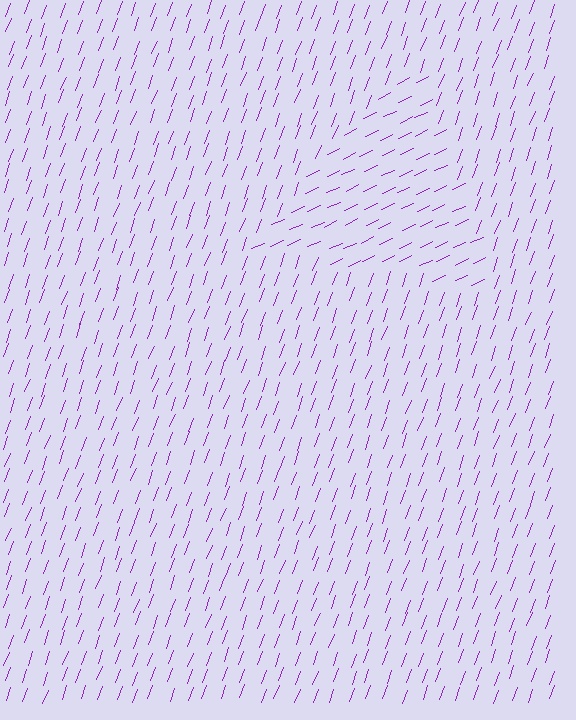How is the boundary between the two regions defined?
The boundary is defined purely by a change in line orientation (approximately 45 degrees difference). All lines are the same color and thickness.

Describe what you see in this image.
The image is filled with small purple line segments. A triangle region in the image has lines oriented differently from the surrounding lines, creating a visible texture boundary.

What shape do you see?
I see a triangle.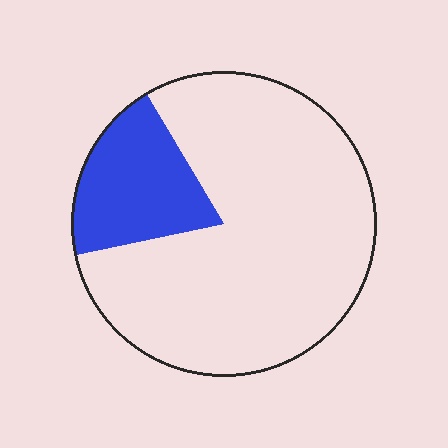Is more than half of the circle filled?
No.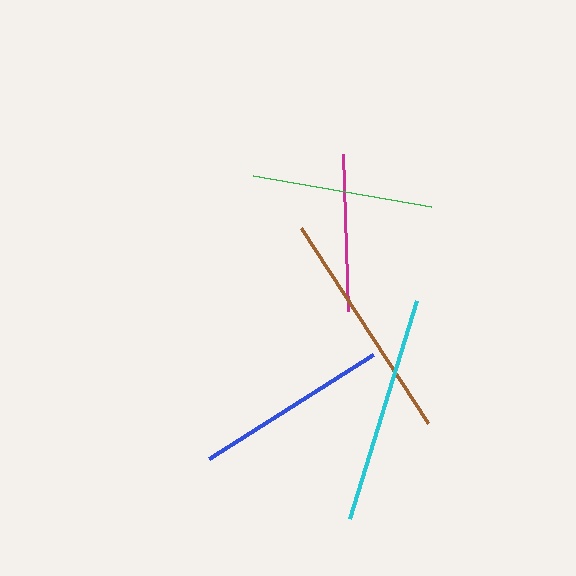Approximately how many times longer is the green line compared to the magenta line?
The green line is approximately 1.2 times the length of the magenta line.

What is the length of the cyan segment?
The cyan segment is approximately 228 pixels long.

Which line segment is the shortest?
The magenta line is the shortest at approximately 157 pixels.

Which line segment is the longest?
The brown line is the longest at approximately 233 pixels.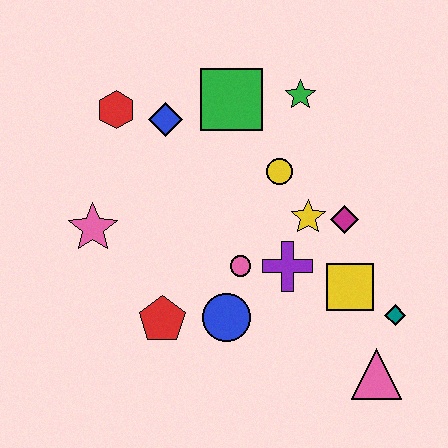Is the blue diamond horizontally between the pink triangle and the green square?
No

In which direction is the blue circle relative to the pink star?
The blue circle is to the right of the pink star.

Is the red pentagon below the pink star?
Yes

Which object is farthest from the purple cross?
The red hexagon is farthest from the purple cross.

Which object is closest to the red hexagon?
The blue diamond is closest to the red hexagon.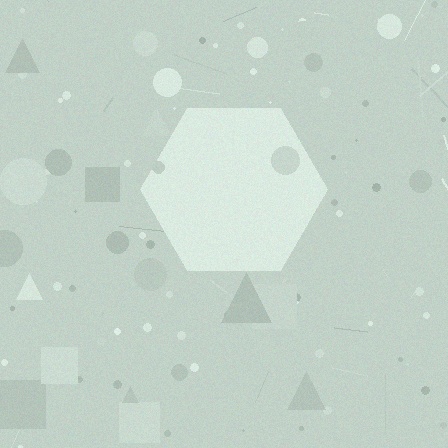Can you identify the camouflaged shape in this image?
The camouflaged shape is a hexagon.